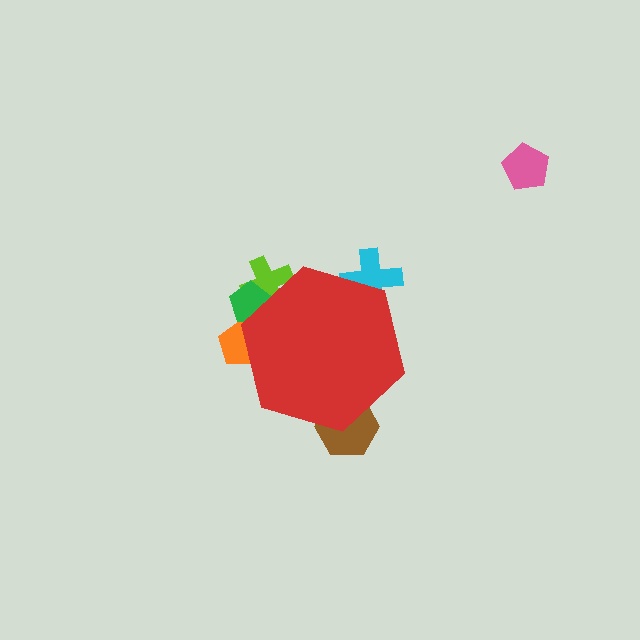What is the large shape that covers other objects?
A red hexagon.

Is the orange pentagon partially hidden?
Yes, the orange pentagon is partially hidden behind the red hexagon.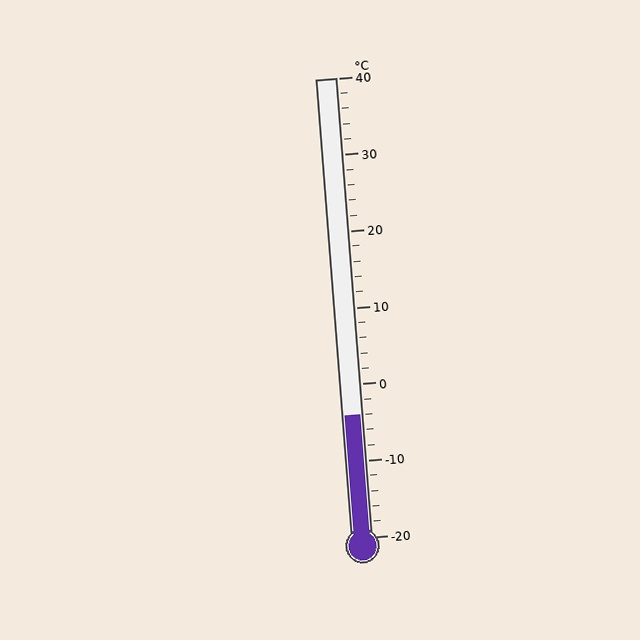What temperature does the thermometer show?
The thermometer shows approximately -4°C.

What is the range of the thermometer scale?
The thermometer scale ranges from -20°C to 40°C.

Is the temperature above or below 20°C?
The temperature is below 20°C.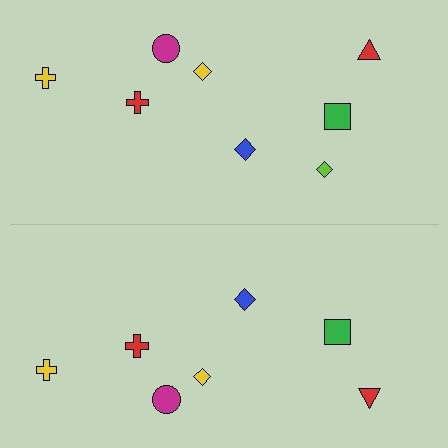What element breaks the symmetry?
A lime diamond is missing from the bottom side.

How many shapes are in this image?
There are 15 shapes in this image.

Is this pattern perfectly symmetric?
No, the pattern is not perfectly symmetric. A lime diamond is missing from the bottom side.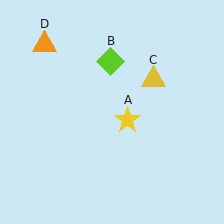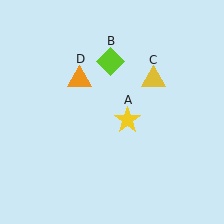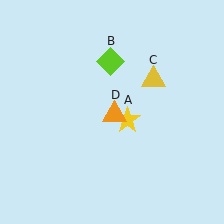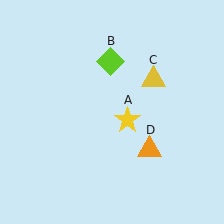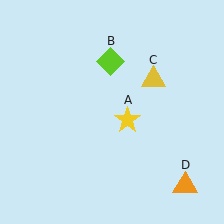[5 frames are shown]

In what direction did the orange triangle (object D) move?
The orange triangle (object D) moved down and to the right.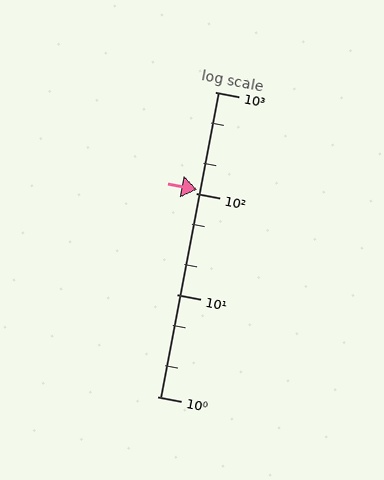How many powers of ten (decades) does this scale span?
The scale spans 3 decades, from 1 to 1000.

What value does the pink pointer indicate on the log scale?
The pointer indicates approximately 110.